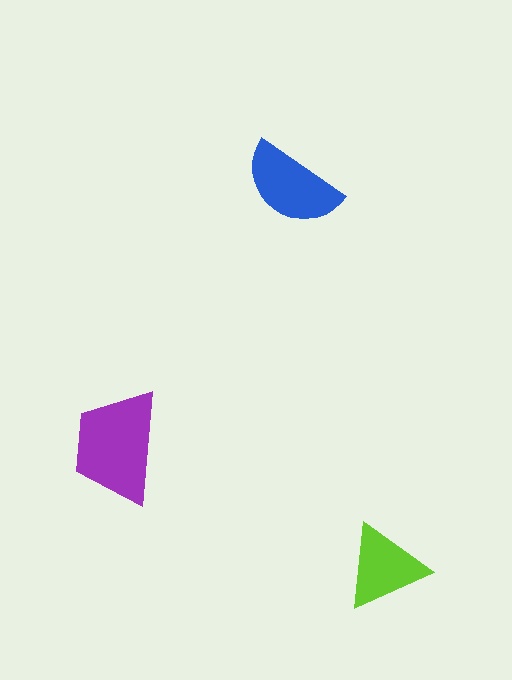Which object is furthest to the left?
The purple trapezoid is leftmost.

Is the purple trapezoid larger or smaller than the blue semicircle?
Larger.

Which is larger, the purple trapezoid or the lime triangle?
The purple trapezoid.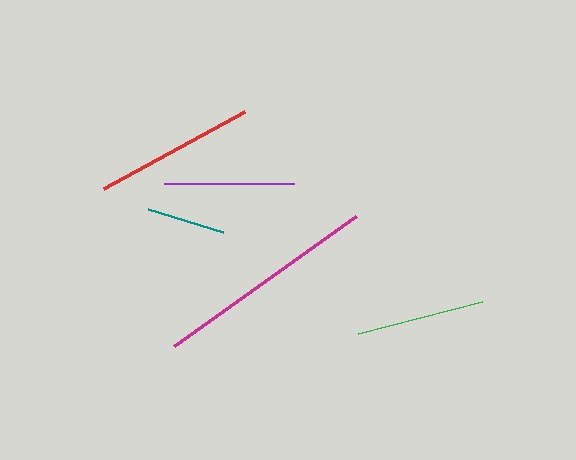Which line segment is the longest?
The magenta line is the longest at approximately 225 pixels.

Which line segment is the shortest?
The teal line is the shortest at approximately 78 pixels.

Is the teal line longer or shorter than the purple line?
The purple line is longer than the teal line.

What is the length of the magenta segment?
The magenta segment is approximately 225 pixels long.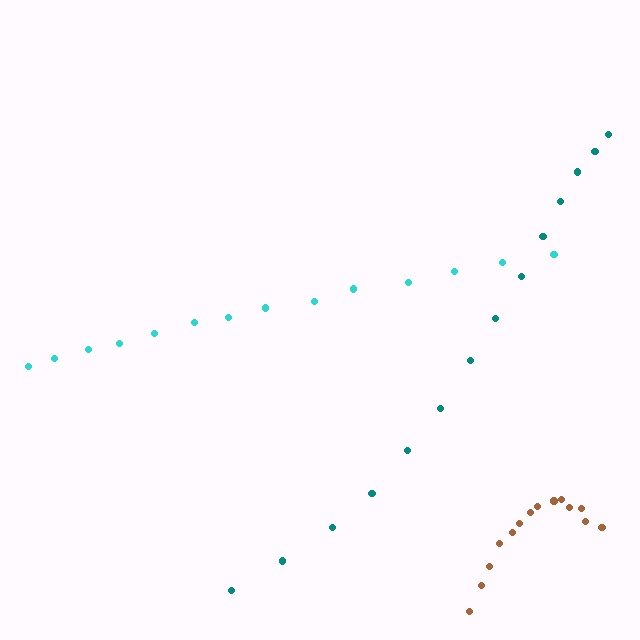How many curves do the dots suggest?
There are 3 distinct paths.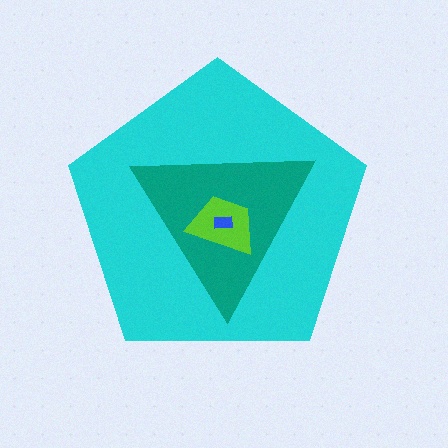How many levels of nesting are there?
4.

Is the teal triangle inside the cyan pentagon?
Yes.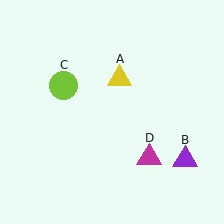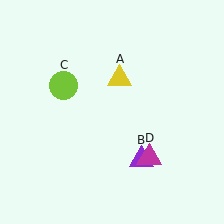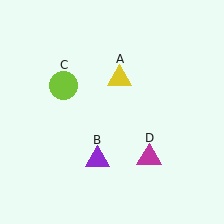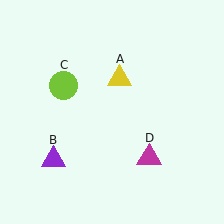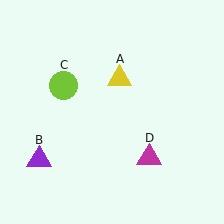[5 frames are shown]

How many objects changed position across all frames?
1 object changed position: purple triangle (object B).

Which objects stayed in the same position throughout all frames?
Yellow triangle (object A) and lime circle (object C) and magenta triangle (object D) remained stationary.